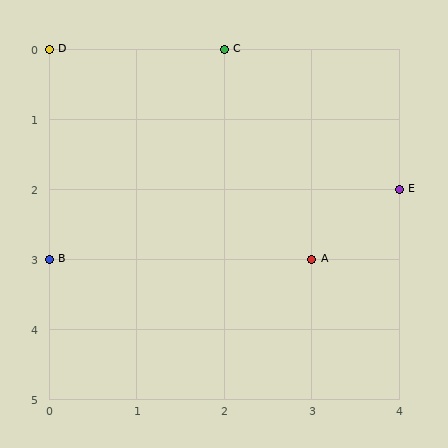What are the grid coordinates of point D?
Point D is at grid coordinates (0, 0).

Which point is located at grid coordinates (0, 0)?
Point D is at (0, 0).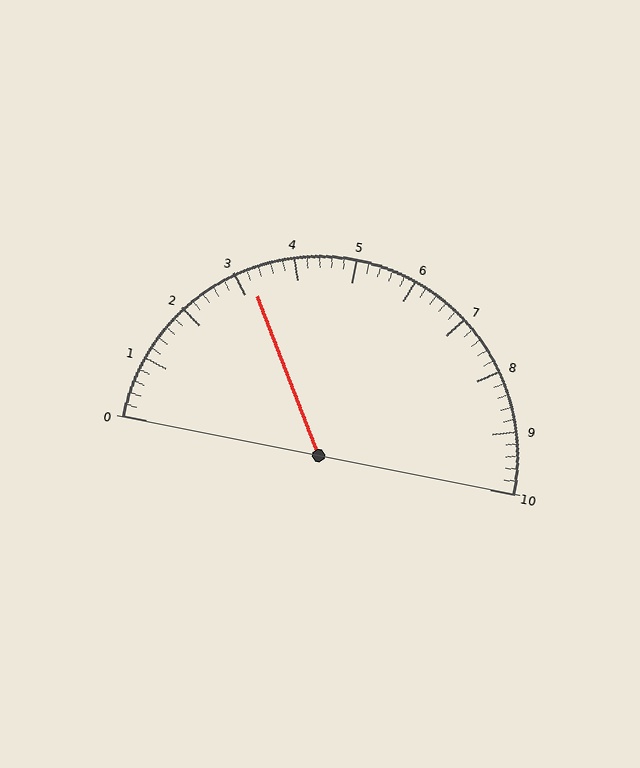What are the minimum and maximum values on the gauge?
The gauge ranges from 0 to 10.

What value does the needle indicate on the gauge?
The needle indicates approximately 3.2.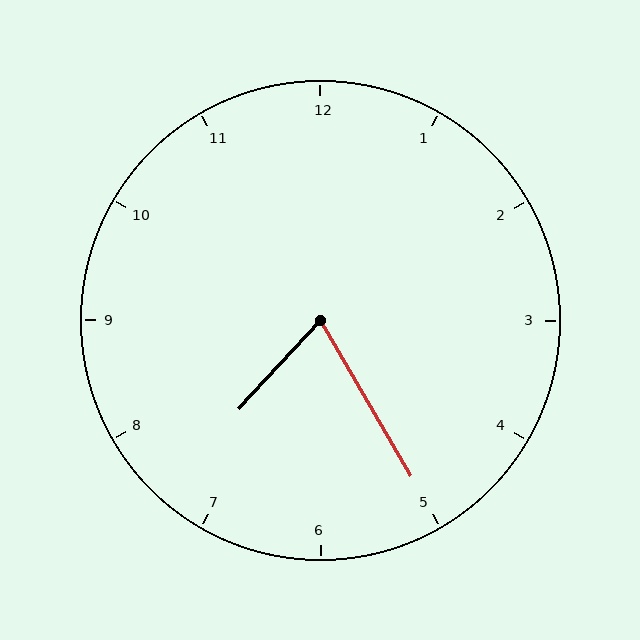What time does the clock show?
7:25.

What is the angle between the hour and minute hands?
Approximately 72 degrees.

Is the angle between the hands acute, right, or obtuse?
It is acute.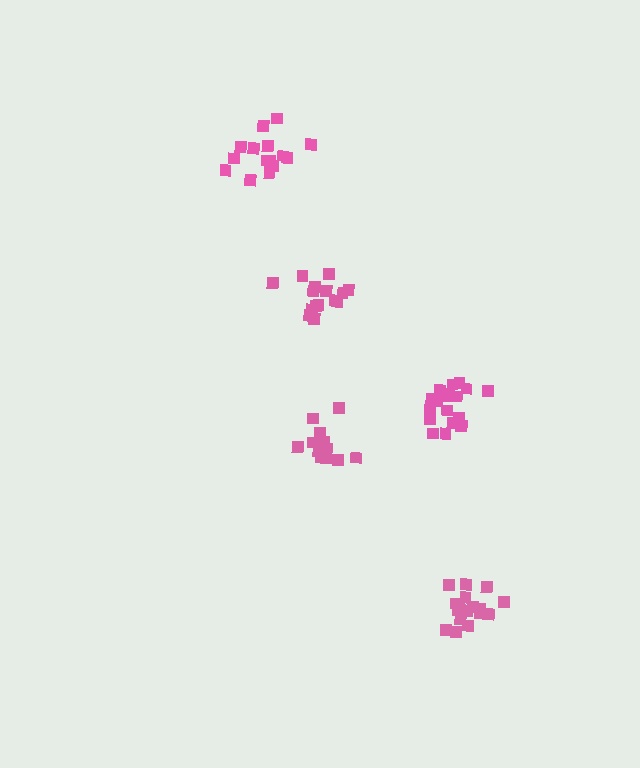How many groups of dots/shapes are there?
There are 5 groups.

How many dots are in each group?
Group 1: 18 dots, Group 2: 14 dots, Group 3: 17 dots, Group 4: 15 dots, Group 5: 15 dots (79 total).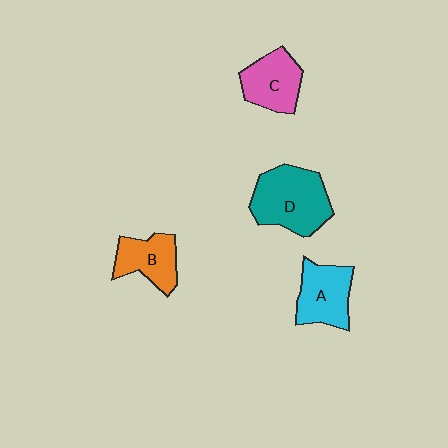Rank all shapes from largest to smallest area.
From largest to smallest: D (teal), A (cyan), C (pink), B (orange).